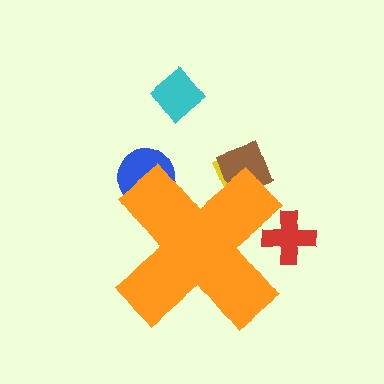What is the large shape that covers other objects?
An orange cross.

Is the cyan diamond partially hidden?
No, the cyan diamond is fully visible.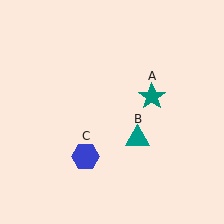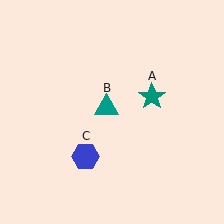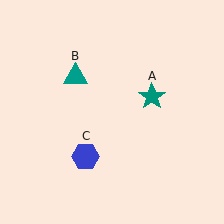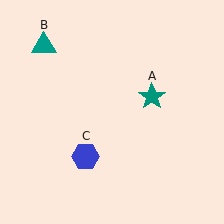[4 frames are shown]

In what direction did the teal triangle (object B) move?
The teal triangle (object B) moved up and to the left.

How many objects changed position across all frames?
1 object changed position: teal triangle (object B).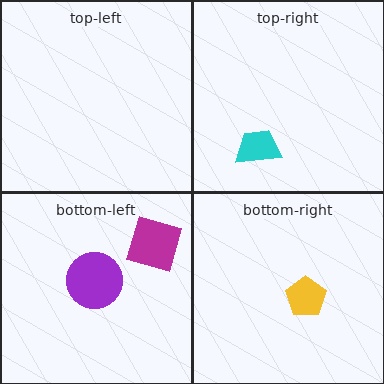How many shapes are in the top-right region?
1.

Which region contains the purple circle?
The bottom-left region.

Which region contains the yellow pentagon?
The bottom-right region.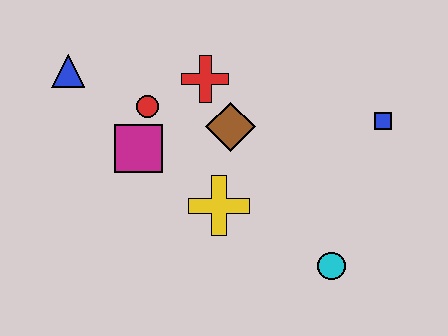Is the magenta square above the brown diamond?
No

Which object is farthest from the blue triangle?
The cyan circle is farthest from the blue triangle.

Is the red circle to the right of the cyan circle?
No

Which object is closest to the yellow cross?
The brown diamond is closest to the yellow cross.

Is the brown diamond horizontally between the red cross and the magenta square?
No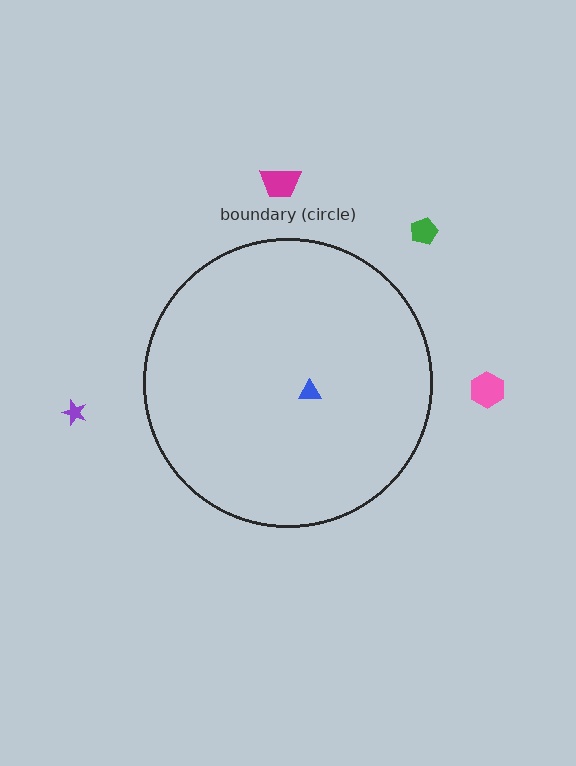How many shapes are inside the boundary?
1 inside, 4 outside.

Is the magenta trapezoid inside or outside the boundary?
Outside.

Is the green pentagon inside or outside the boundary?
Outside.